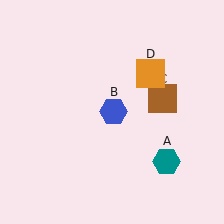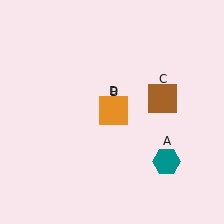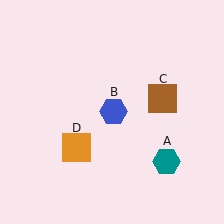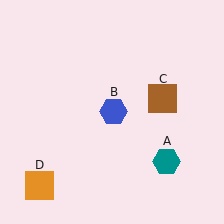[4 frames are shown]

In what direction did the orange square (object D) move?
The orange square (object D) moved down and to the left.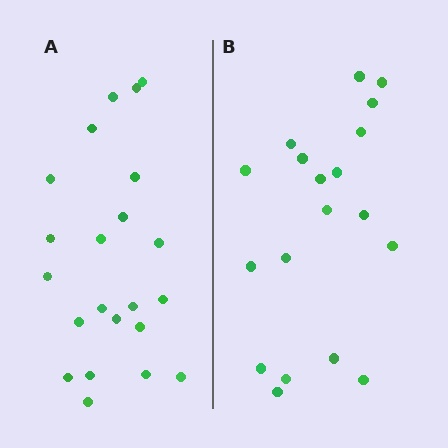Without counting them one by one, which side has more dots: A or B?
Region A (the left region) has more dots.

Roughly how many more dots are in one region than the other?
Region A has just a few more — roughly 2 or 3 more dots than region B.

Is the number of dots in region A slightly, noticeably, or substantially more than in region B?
Region A has only slightly more — the two regions are fairly close. The ratio is roughly 1.2 to 1.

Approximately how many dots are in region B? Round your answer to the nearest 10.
About 20 dots. (The exact count is 19, which rounds to 20.)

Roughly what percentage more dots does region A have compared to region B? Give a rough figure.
About 15% more.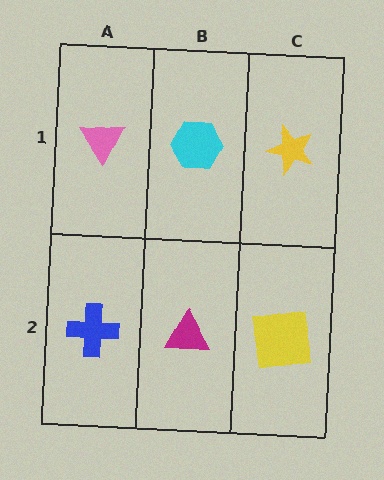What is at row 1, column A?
A pink triangle.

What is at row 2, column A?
A blue cross.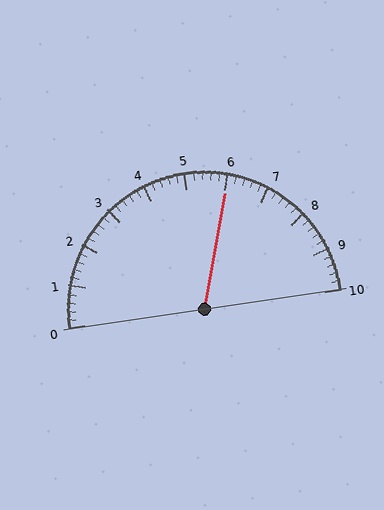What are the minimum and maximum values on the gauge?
The gauge ranges from 0 to 10.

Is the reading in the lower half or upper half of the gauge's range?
The reading is in the upper half of the range (0 to 10).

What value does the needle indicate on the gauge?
The needle indicates approximately 6.0.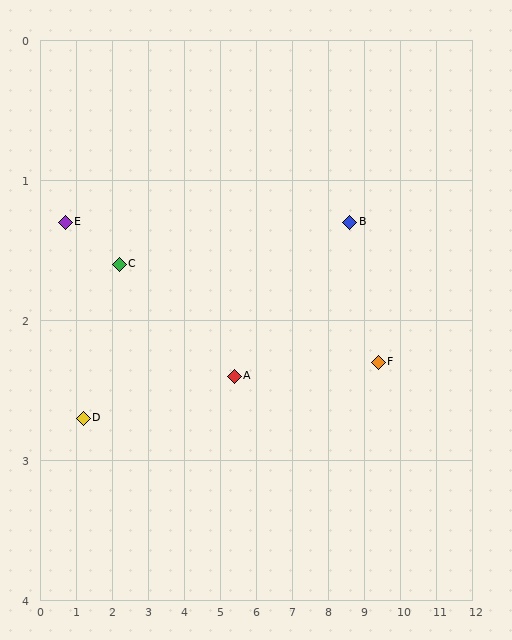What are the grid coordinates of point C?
Point C is at approximately (2.2, 1.6).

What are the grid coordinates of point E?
Point E is at approximately (0.7, 1.3).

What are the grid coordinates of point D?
Point D is at approximately (1.2, 2.7).